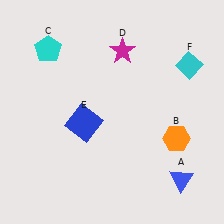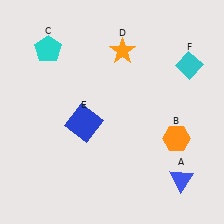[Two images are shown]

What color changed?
The star (D) changed from magenta in Image 1 to orange in Image 2.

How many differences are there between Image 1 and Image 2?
There is 1 difference between the two images.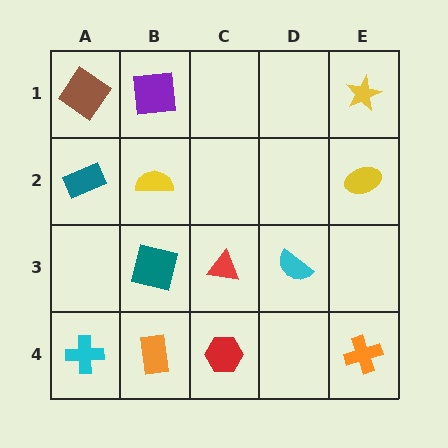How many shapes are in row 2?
3 shapes.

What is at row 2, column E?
A yellow ellipse.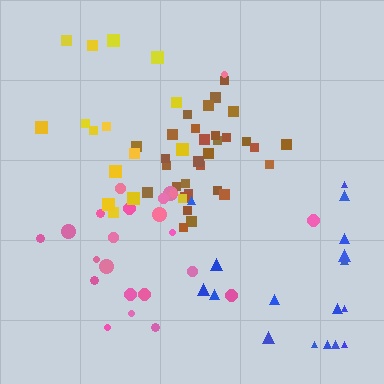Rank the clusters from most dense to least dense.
brown, yellow, pink, blue.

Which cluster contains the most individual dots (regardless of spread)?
Brown (31).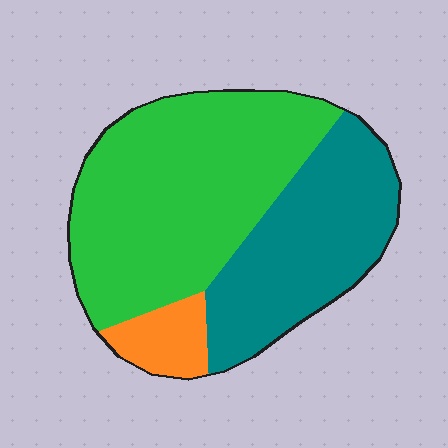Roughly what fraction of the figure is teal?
Teal covers 36% of the figure.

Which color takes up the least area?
Orange, at roughly 10%.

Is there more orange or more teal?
Teal.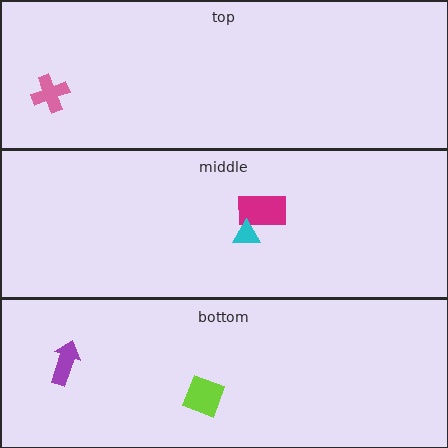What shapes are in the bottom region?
The lime diamond, the purple arrow.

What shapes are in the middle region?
The magenta rectangle, the cyan triangle.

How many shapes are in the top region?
1.